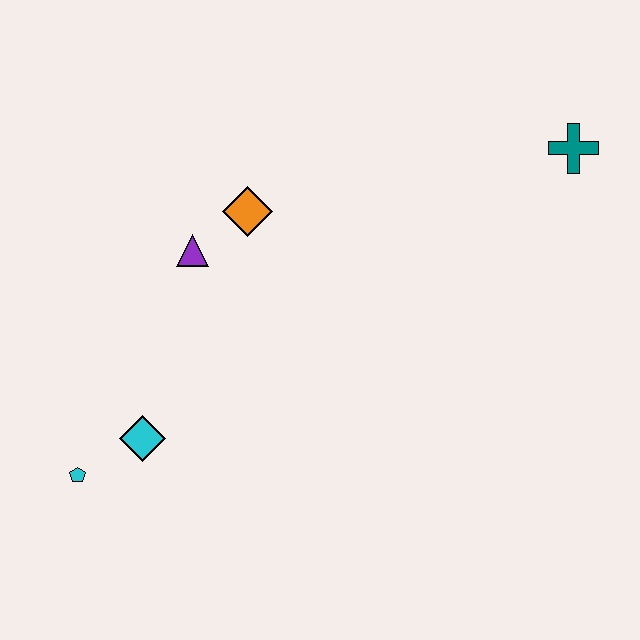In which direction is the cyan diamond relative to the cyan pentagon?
The cyan diamond is to the right of the cyan pentagon.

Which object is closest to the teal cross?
The orange diamond is closest to the teal cross.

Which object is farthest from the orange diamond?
The teal cross is farthest from the orange diamond.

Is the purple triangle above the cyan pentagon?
Yes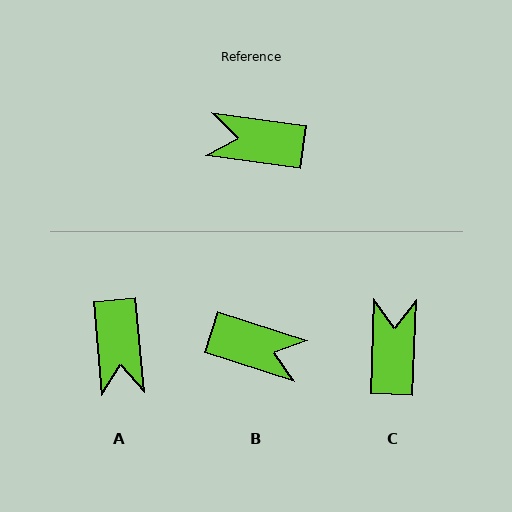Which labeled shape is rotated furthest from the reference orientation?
B, about 170 degrees away.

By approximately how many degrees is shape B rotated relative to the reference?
Approximately 170 degrees counter-clockwise.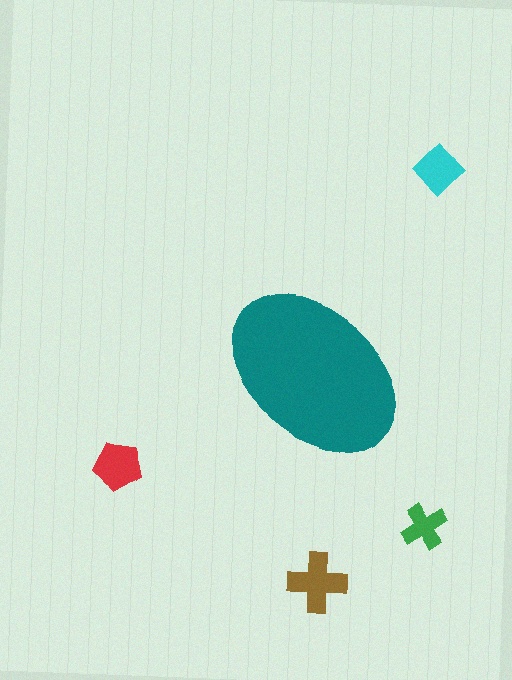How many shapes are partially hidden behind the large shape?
0 shapes are partially hidden.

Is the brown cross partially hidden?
No, the brown cross is fully visible.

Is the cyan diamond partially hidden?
No, the cyan diamond is fully visible.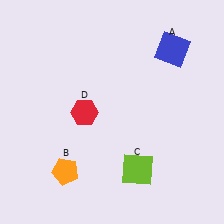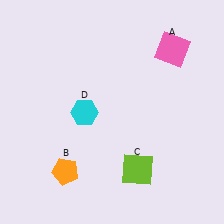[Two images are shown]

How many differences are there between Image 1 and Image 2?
There are 2 differences between the two images.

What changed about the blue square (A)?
In Image 1, A is blue. In Image 2, it changed to pink.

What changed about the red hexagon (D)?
In Image 1, D is red. In Image 2, it changed to cyan.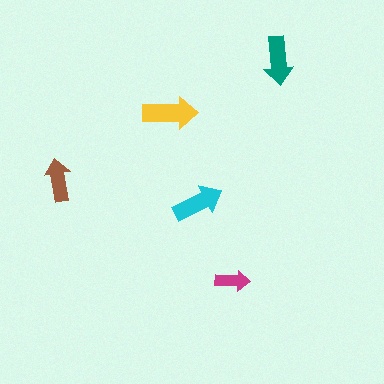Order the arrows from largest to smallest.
the yellow one, the cyan one, the teal one, the brown one, the magenta one.